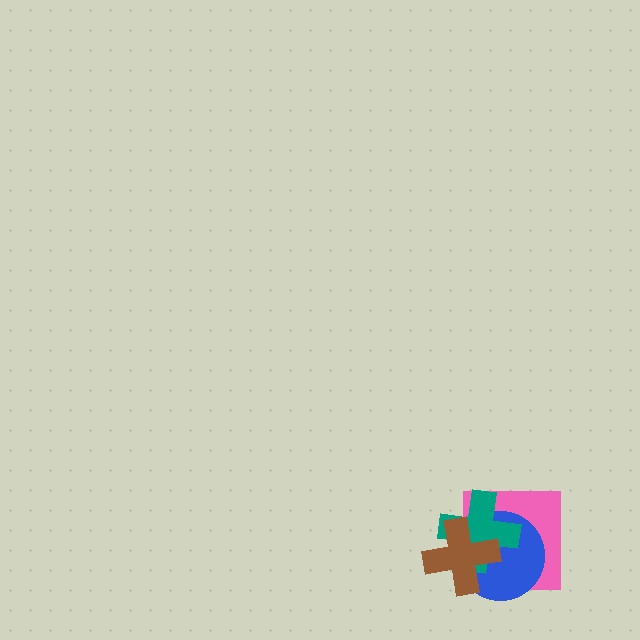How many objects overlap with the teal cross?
3 objects overlap with the teal cross.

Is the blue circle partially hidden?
Yes, it is partially covered by another shape.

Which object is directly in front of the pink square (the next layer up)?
The blue circle is directly in front of the pink square.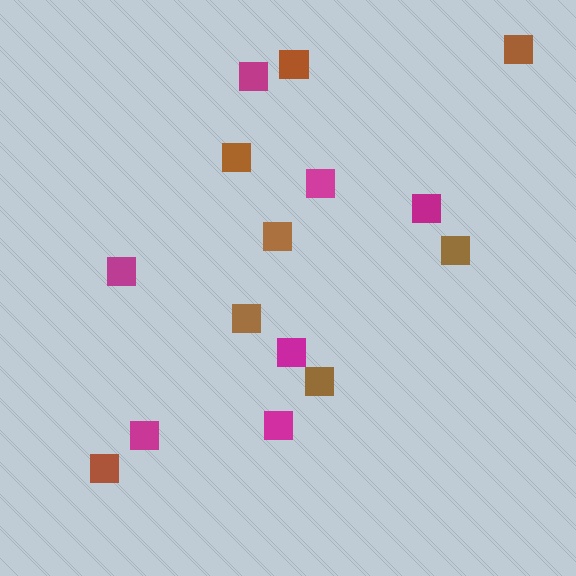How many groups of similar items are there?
There are 2 groups: one group of brown squares (8) and one group of magenta squares (7).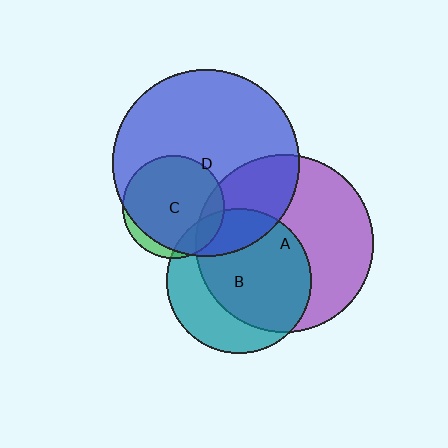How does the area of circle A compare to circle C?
Approximately 3.0 times.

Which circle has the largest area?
Circle D (blue).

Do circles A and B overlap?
Yes.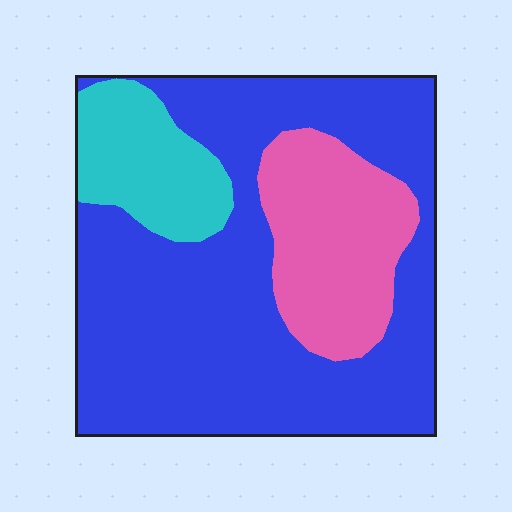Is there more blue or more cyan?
Blue.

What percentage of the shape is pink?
Pink covers 20% of the shape.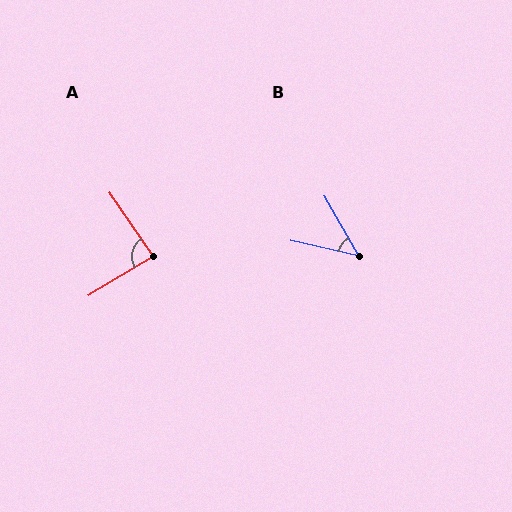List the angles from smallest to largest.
B (47°), A (86°).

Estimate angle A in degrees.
Approximately 86 degrees.